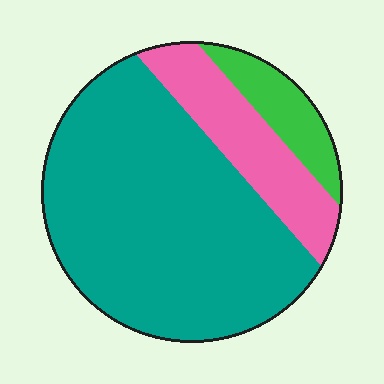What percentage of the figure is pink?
Pink covers roughly 20% of the figure.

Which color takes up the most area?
Teal, at roughly 70%.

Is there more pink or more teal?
Teal.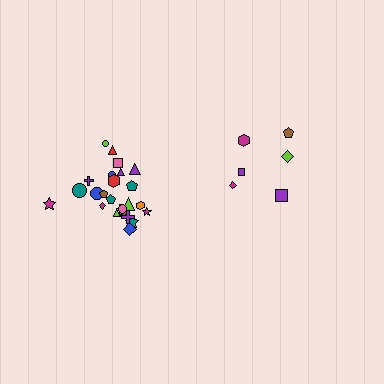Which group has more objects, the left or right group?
The left group.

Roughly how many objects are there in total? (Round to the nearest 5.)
Roughly 30 objects in total.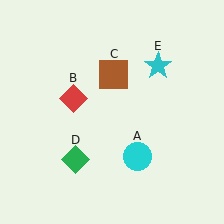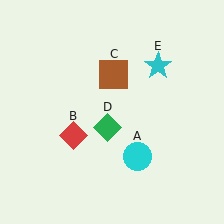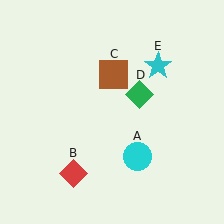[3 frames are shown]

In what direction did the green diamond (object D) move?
The green diamond (object D) moved up and to the right.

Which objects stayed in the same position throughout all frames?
Cyan circle (object A) and brown square (object C) and cyan star (object E) remained stationary.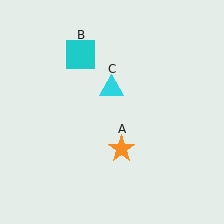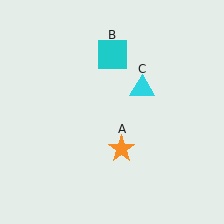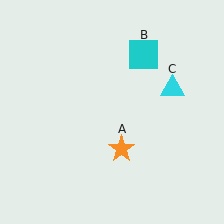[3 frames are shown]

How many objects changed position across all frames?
2 objects changed position: cyan square (object B), cyan triangle (object C).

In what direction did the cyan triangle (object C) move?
The cyan triangle (object C) moved right.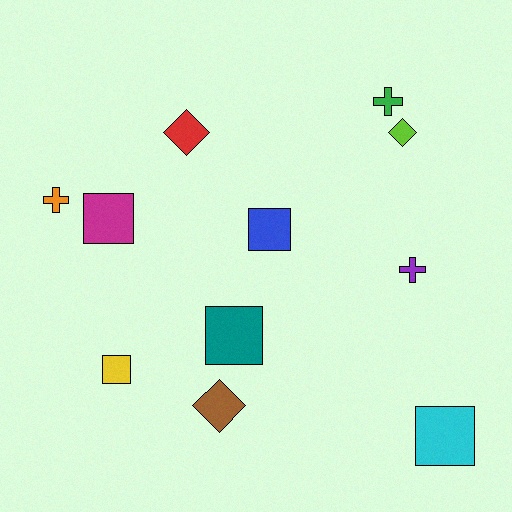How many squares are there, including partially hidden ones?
There are 5 squares.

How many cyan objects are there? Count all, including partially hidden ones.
There is 1 cyan object.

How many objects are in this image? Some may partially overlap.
There are 11 objects.